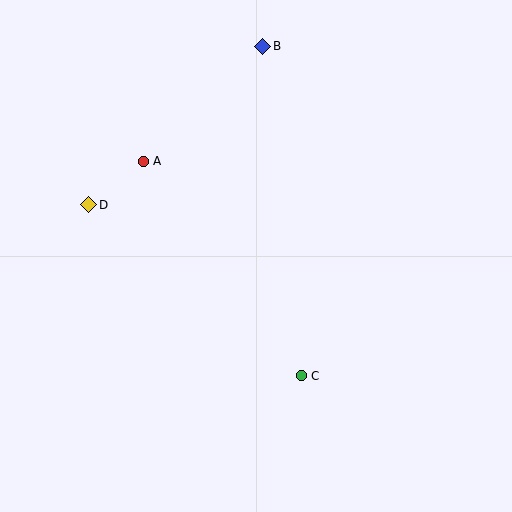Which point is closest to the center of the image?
Point C at (301, 376) is closest to the center.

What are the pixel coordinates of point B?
Point B is at (263, 46).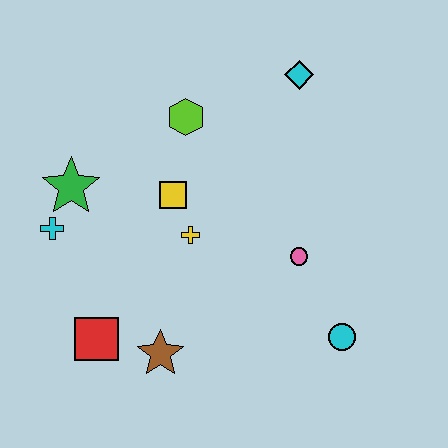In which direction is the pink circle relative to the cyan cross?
The pink circle is to the right of the cyan cross.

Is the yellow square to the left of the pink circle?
Yes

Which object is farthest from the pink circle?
The cyan cross is farthest from the pink circle.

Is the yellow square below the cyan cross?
No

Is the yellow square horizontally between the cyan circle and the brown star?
Yes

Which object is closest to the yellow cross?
The yellow square is closest to the yellow cross.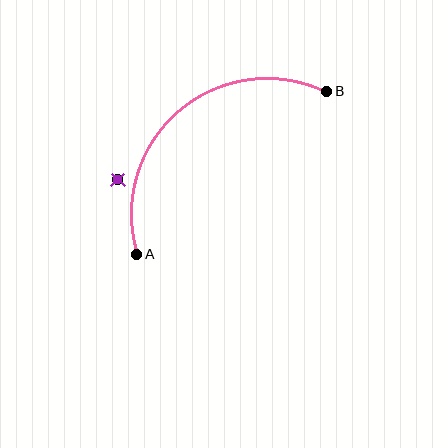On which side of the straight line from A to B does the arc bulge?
The arc bulges above and to the left of the straight line connecting A and B.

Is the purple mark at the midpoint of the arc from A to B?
No — the purple mark does not lie on the arc at all. It sits slightly outside the curve.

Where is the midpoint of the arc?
The arc midpoint is the point on the curve farthest from the straight line joining A and B. It sits above and to the left of that line.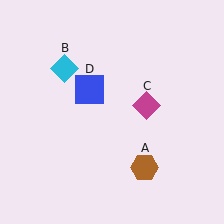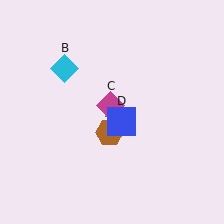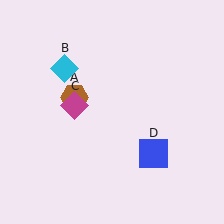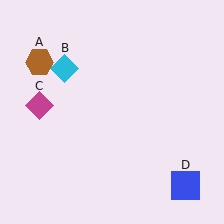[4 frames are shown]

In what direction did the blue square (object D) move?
The blue square (object D) moved down and to the right.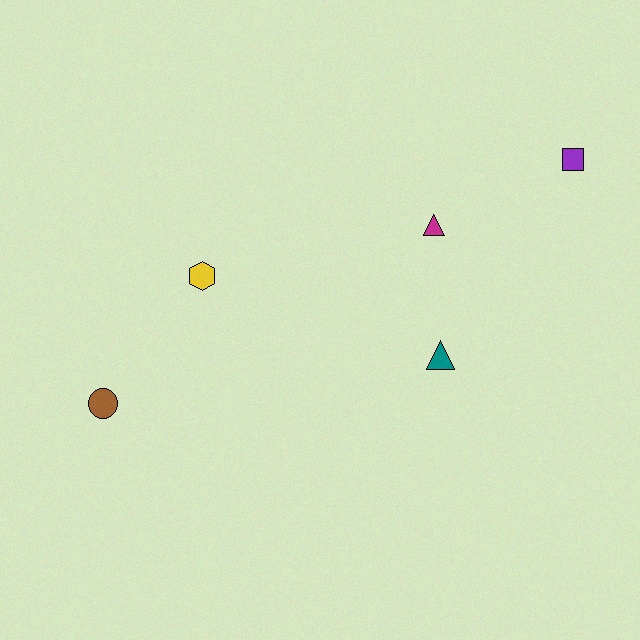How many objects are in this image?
There are 5 objects.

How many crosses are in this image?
There are no crosses.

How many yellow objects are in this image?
There is 1 yellow object.